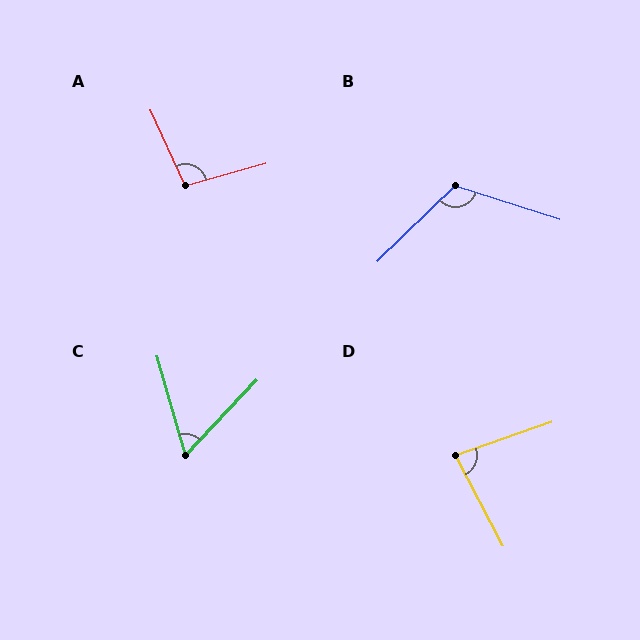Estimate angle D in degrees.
Approximately 81 degrees.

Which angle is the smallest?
C, at approximately 59 degrees.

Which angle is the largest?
B, at approximately 118 degrees.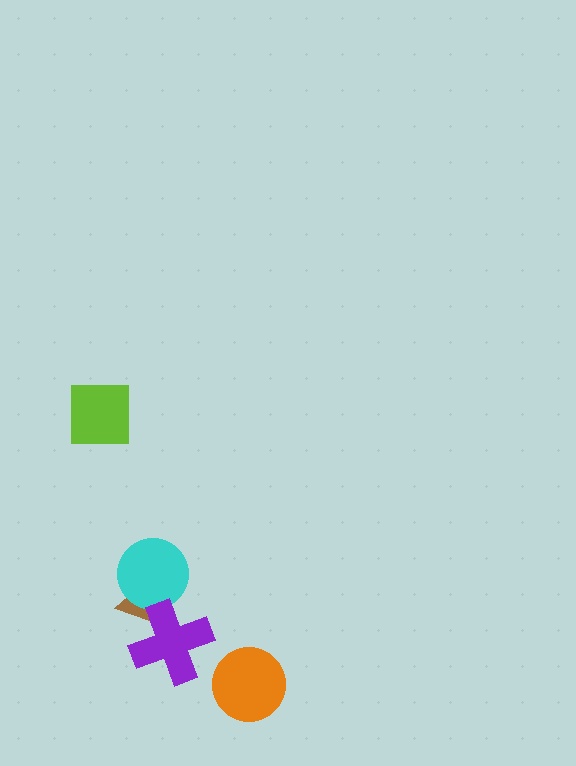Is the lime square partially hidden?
No, no other shape covers it.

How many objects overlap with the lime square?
0 objects overlap with the lime square.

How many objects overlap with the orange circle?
0 objects overlap with the orange circle.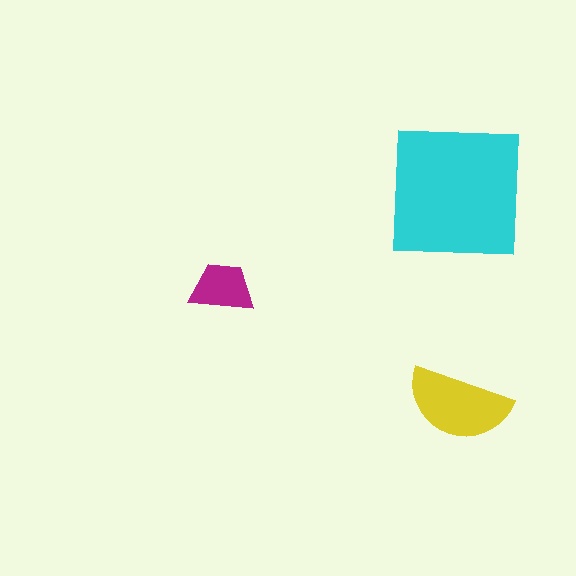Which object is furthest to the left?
The magenta trapezoid is leftmost.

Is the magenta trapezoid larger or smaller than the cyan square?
Smaller.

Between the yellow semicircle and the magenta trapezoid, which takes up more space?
The yellow semicircle.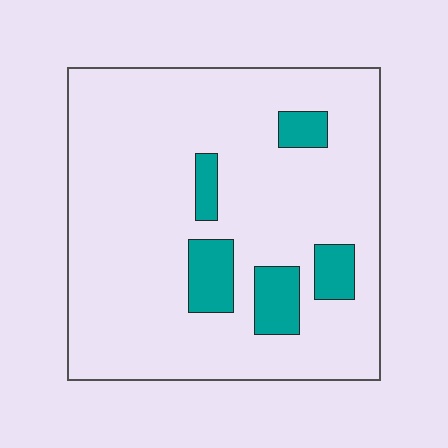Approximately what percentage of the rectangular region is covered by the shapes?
Approximately 10%.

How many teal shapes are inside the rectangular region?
5.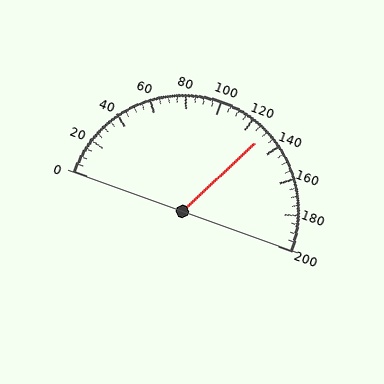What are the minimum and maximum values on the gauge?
The gauge ranges from 0 to 200.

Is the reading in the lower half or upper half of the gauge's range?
The reading is in the upper half of the range (0 to 200).